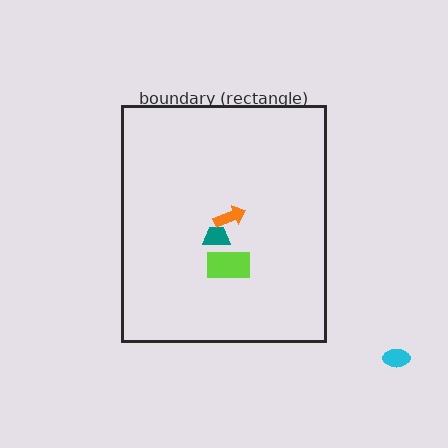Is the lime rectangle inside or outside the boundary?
Inside.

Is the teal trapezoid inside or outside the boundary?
Inside.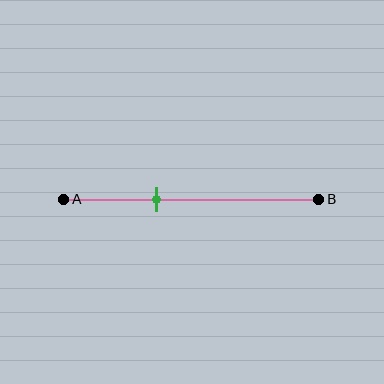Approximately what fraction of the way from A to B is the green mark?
The green mark is approximately 35% of the way from A to B.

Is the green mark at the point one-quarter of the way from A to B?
No, the mark is at about 35% from A, not at the 25% one-quarter point.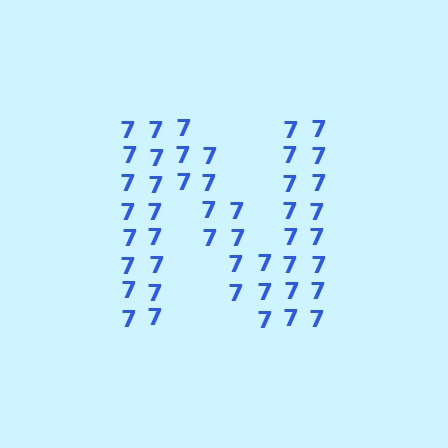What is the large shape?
The large shape is the letter N.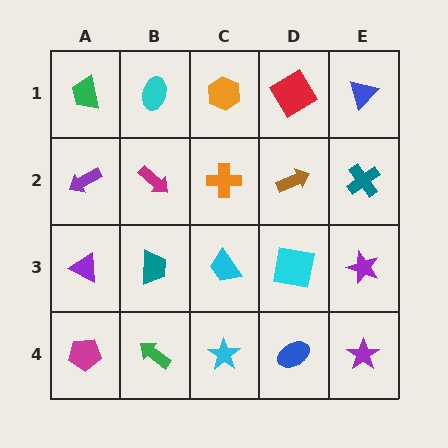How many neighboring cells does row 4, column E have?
2.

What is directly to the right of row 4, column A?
A green arrow.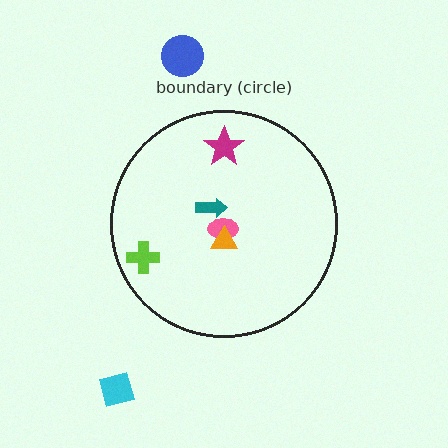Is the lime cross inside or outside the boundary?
Inside.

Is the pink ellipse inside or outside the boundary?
Inside.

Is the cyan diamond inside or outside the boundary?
Outside.